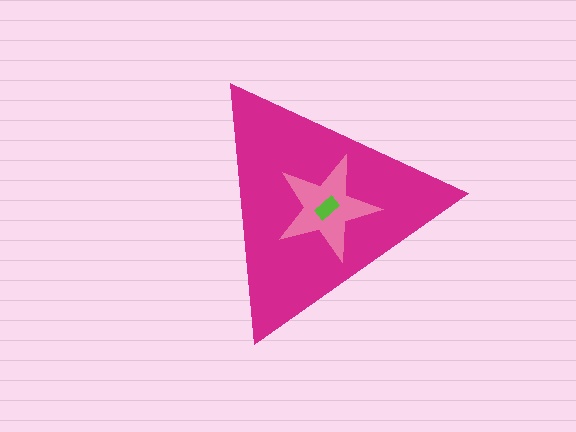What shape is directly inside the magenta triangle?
The pink star.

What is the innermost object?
The lime rectangle.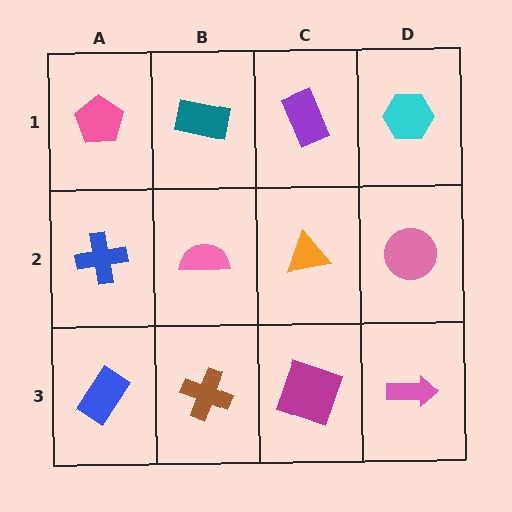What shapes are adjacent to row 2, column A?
A pink pentagon (row 1, column A), a blue rectangle (row 3, column A), a pink semicircle (row 2, column B).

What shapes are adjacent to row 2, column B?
A teal rectangle (row 1, column B), a brown cross (row 3, column B), a blue cross (row 2, column A), an orange triangle (row 2, column C).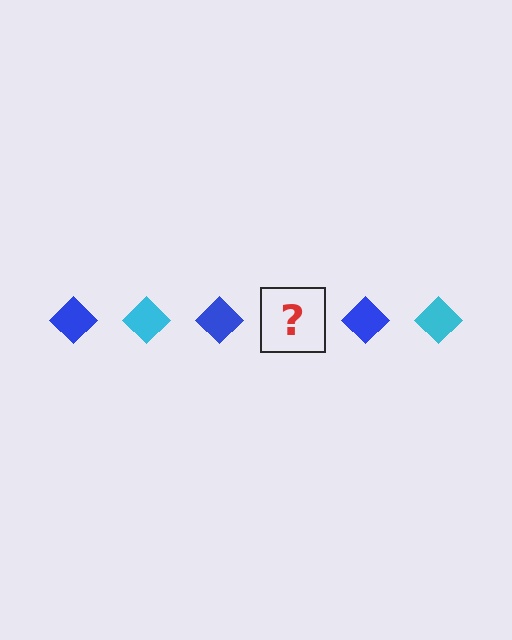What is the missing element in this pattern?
The missing element is a cyan diamond.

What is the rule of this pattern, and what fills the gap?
The rule is that the pattern cycles through blue, cyan diamonds. The gap should be filled with a cyan diamond.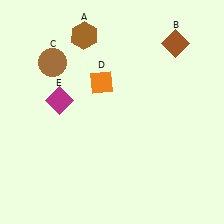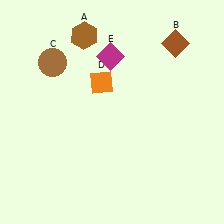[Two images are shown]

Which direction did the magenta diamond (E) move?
The magenta diamond (E) moved right.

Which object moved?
The magenta diamond (E) moved right.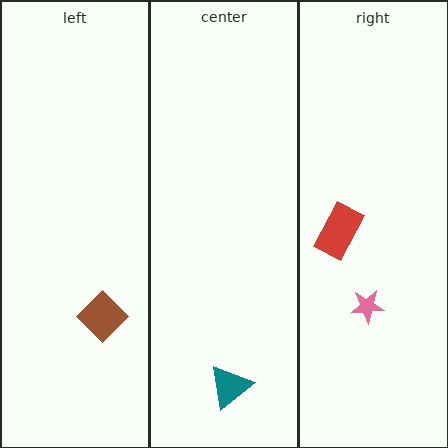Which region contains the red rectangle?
The right region.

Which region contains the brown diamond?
The left region.